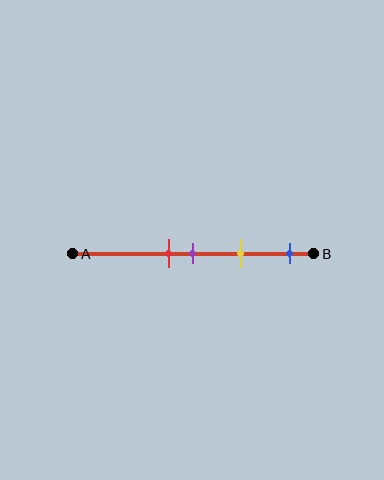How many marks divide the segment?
There are 4 marks dividing the segment.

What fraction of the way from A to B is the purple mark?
The purple mark is approximately 50% (0.5) of the way from A to B.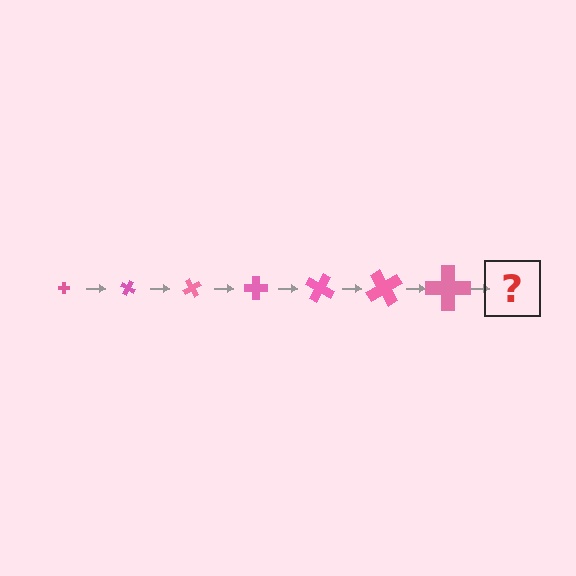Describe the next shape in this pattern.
It should be a cross, larger than the previous one and rotated 210 degrees from the start.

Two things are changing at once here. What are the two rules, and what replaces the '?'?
The two rules are that the cross grows larger each step and it rotates 30 degrees each step. The '?' should be a cross, larger than the previous one and rotated 210 degrees from the start.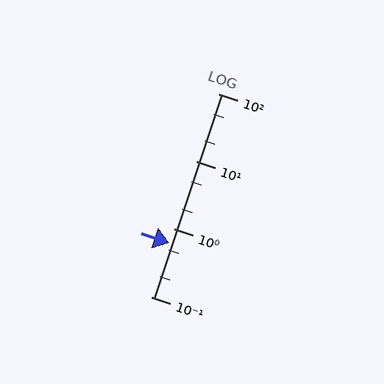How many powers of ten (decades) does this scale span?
The scale spans 3 decades, from 0.1 to 100.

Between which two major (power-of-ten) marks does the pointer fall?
The pointer is between 0.1 and 1.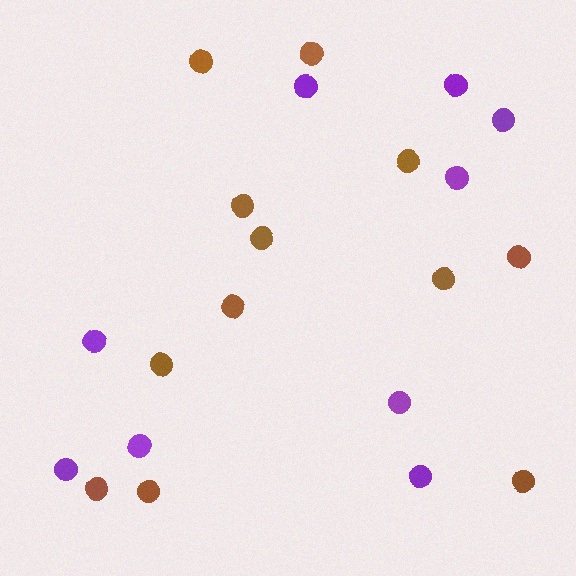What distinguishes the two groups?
There are 2 groups: one group of brown circles (12) and one group of purple circles (9).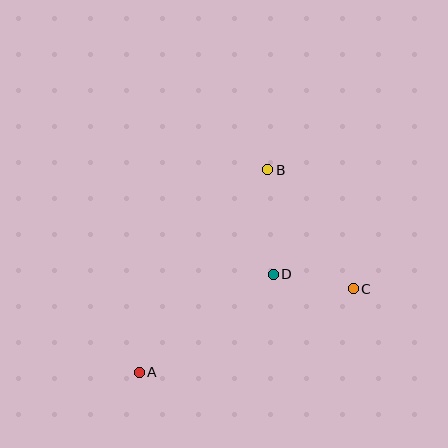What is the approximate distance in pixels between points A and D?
The distance between A and D is approximately 166 pixels.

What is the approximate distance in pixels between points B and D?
The distance between B and D is approximately 105 pixels.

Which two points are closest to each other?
Points C and D are closest to each other.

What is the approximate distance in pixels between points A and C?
The distance between A and C is approximately 229 pixels.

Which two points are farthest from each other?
Points A and B are farthest from each other.